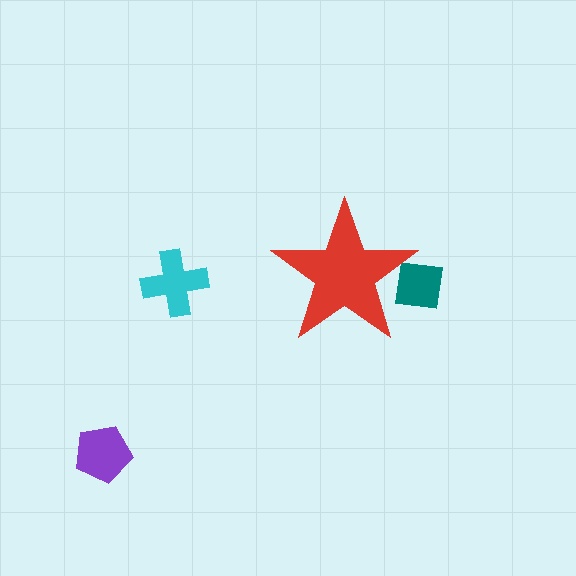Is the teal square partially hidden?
Yes, the teal square is partially hidden behind the red star.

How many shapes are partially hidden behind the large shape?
1 shape is partially hidden.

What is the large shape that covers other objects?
A red star.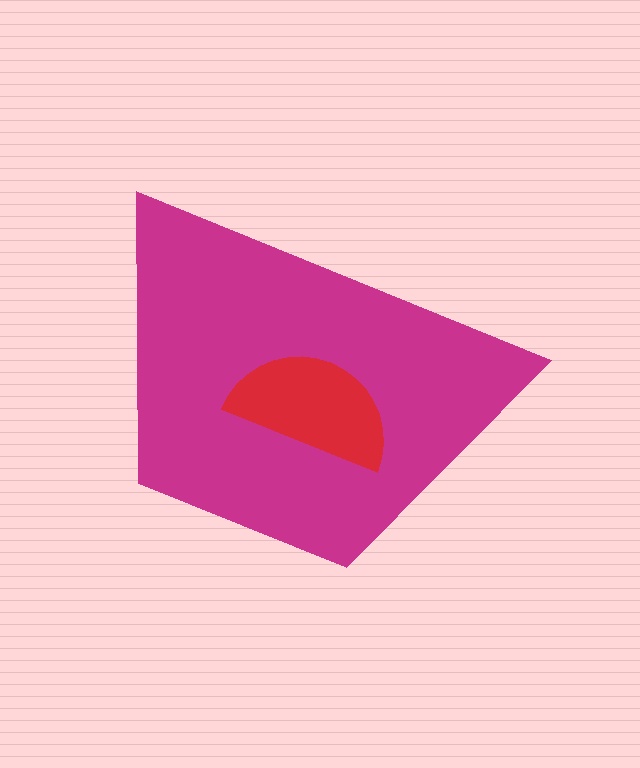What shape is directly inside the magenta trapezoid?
The red semicircle.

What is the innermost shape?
The red semicircle.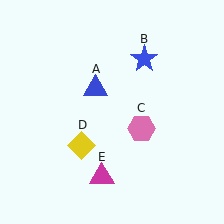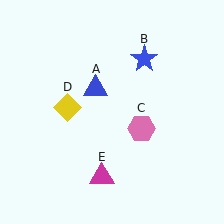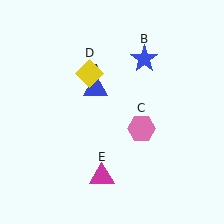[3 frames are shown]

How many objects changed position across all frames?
1 object changed position: yellow diamond (object D).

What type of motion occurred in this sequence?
The yellow diamond (object D) rotated clockwise around the center of the scene.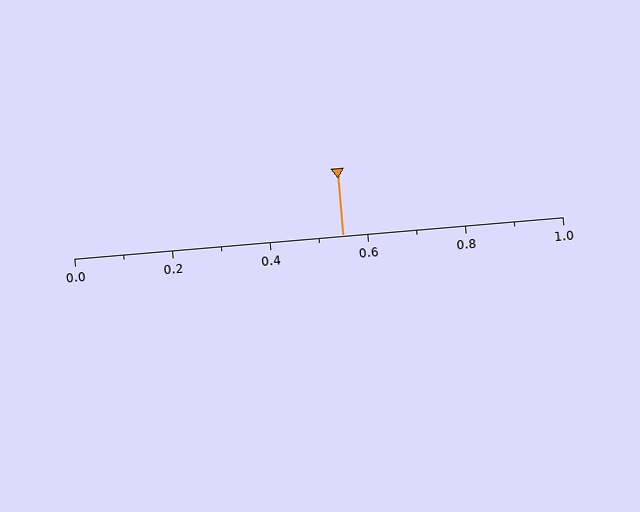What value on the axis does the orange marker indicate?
The marker indicates approximately 0.55.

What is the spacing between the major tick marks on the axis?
The major ticks are spaced 0.2 apart.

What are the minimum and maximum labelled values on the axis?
The axis runs from 0.0 to 1.0.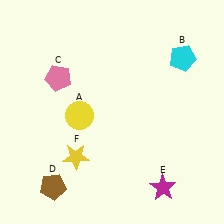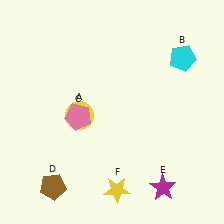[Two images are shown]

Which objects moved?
The objects that moved are: the pink pentagon (C), the yellow star (F).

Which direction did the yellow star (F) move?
The yellow star (F) moved right.